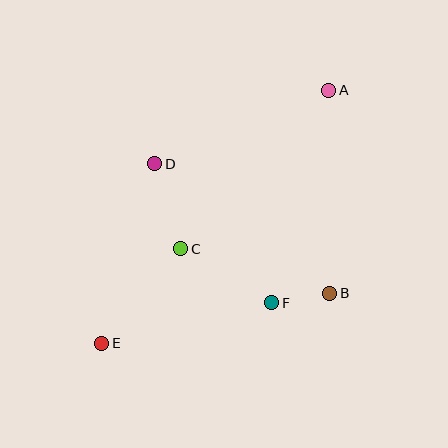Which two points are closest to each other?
Points B and F are closest to each other.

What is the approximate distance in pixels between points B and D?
The distance between B and D is approximately 218 pixels.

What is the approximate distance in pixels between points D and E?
The distance between D and E is approximately 187 pixels.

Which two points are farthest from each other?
Points A and E are farthest from each other.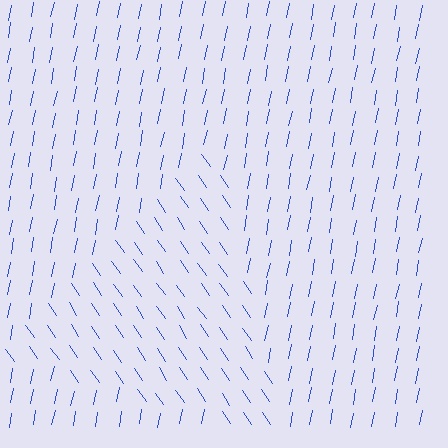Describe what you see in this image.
The image is filled with small blue line segments. A triangle region in the image has lines oriented differently from the surrounding lines, creating a visible texture boundary.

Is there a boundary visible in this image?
Yes, there is a texture boundary formed by a change in line orientation.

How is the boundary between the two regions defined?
The boundary is defined purely by a change in line orientation (approximately 45 degrees difference). All lines are the same color and thickness.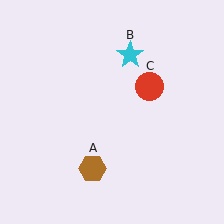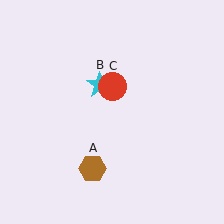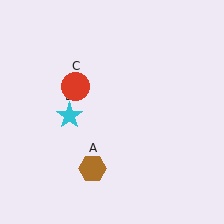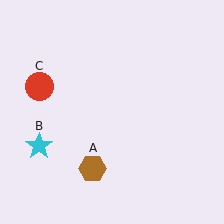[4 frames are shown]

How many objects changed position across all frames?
2 objects changed position: cyan star (object B), red circle (object C).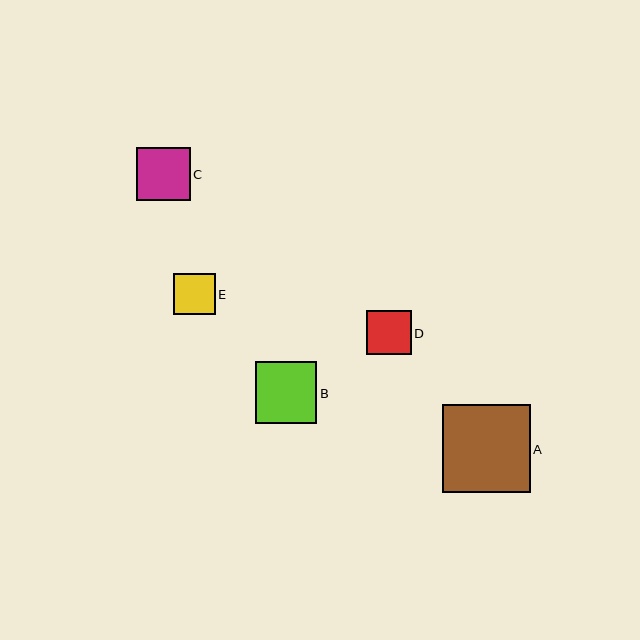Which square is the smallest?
Square E is the smallest with a size of approximately 42 pixels.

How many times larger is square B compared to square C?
Square B is approximately 1.2 times the size of square C.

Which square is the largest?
Square A is the largest with a size of approximately 87 pixels.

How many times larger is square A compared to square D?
Square A is approximately 2.0 times the size of square D.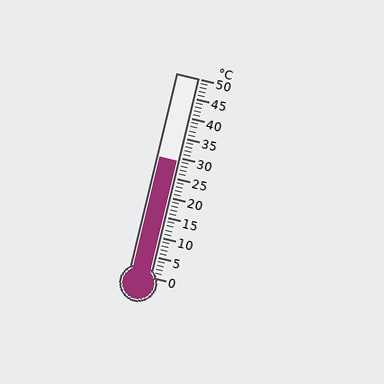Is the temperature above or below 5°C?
The temperature is above 5°C.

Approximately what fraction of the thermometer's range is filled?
The thermometer is filled to approximately 60% of its range.